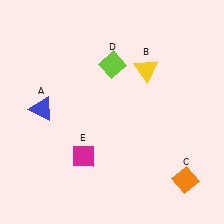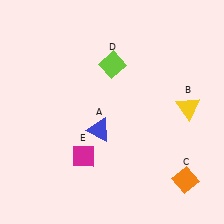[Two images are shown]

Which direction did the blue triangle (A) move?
The blue triangle (A) moved right.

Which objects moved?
The objects that moved are: the blue triangle (A), the yellow triangle (B).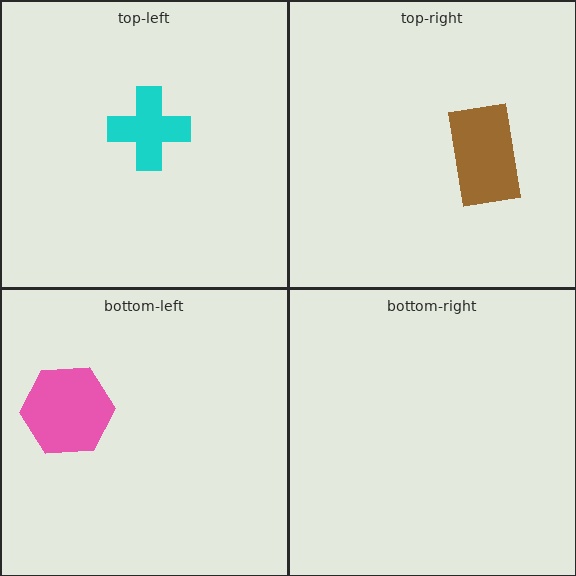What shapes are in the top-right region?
The brown rectangle.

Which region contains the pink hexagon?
The bottom-left region.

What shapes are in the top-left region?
The cyan cross.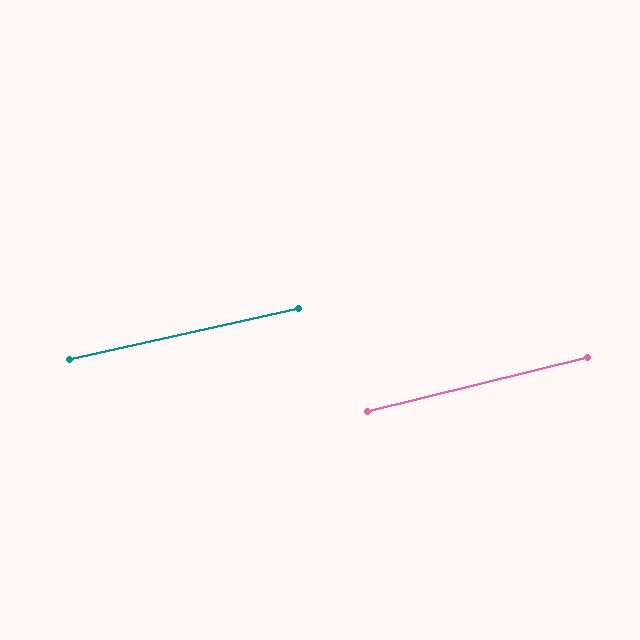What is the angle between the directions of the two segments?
Approximately 1 degree.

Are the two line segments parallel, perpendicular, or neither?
Parallel — their directions differ by only 1.3°.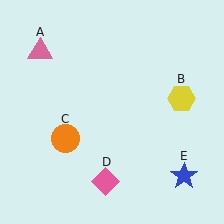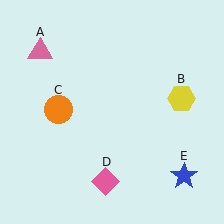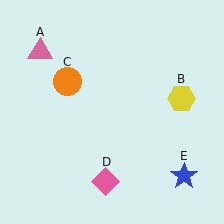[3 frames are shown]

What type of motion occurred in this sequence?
The orange circle (object C) rotated clockwise around the center of the scene.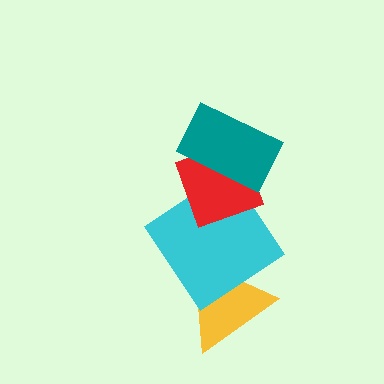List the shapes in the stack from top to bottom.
From top to bottom: the teal rectangle, the red diamond, the cyan diamond, the yellow triangle.